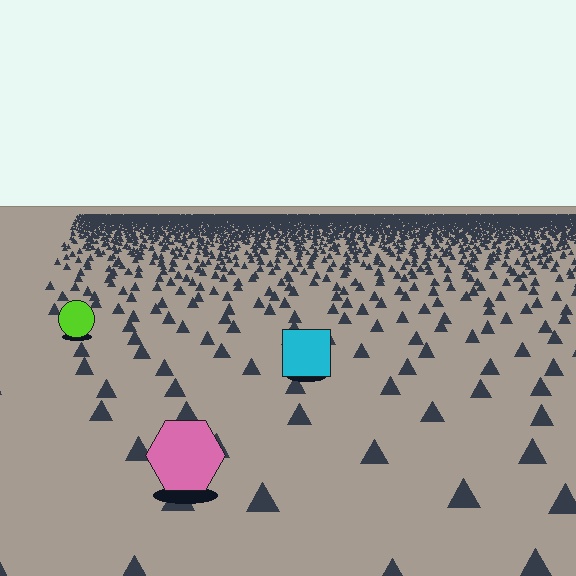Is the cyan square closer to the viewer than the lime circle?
Yes. The cyan square is closer — you can tell from the texture gradient: the ground texture is coarser near it.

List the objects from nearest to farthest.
From nearest to farthest: the pink hexagon, the cyan square, the lime circle.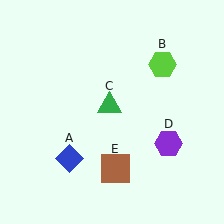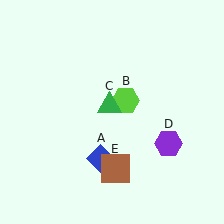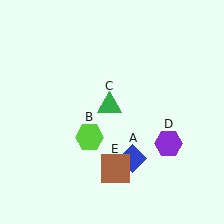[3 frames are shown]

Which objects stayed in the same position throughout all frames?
Green triangle (object C) and purple hexagon (object D) and brown square (object E) remained stationary.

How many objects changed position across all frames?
2 objects changed position: blue diamond (object A), lime hexagon (object B).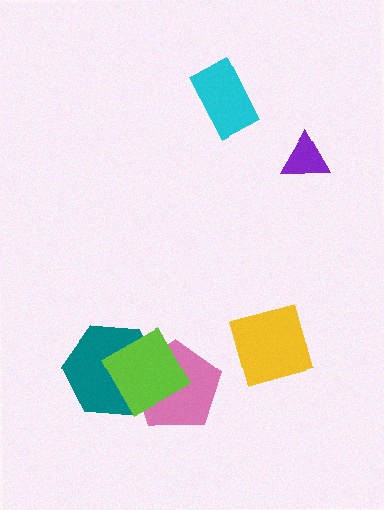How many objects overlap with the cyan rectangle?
0 objects overlap with the cyan rectangle.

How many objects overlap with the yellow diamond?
0 objects overlap with the yellow diamond.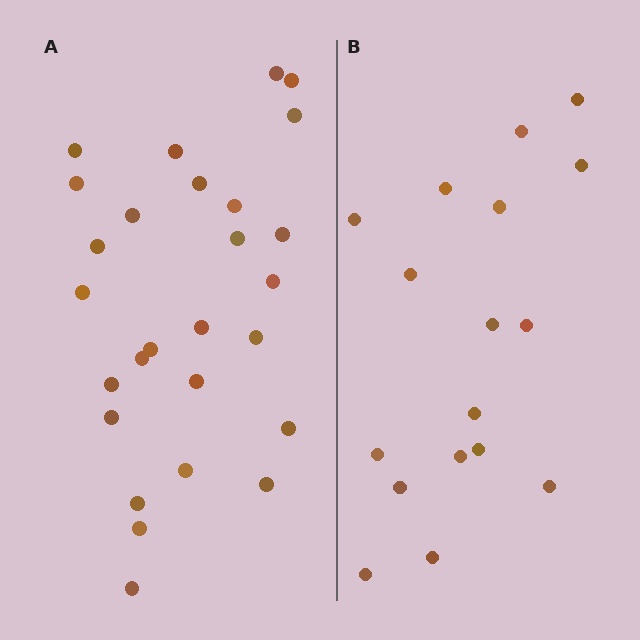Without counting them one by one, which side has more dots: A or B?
Region A (the left region) has more dots.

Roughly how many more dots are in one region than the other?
Region A has roughly 10 or so more dots than region B.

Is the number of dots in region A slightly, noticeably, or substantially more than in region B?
Region A has substantially more. The ratio is roughly 1.6 to 1.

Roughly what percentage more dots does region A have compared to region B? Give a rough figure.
About 60% more.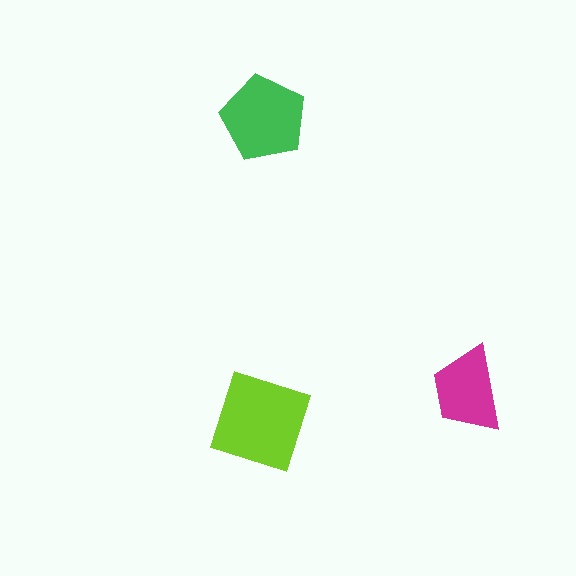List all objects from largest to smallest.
The lime square, the green pentagon, the magenta trapezoid.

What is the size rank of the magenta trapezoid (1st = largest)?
3rd.